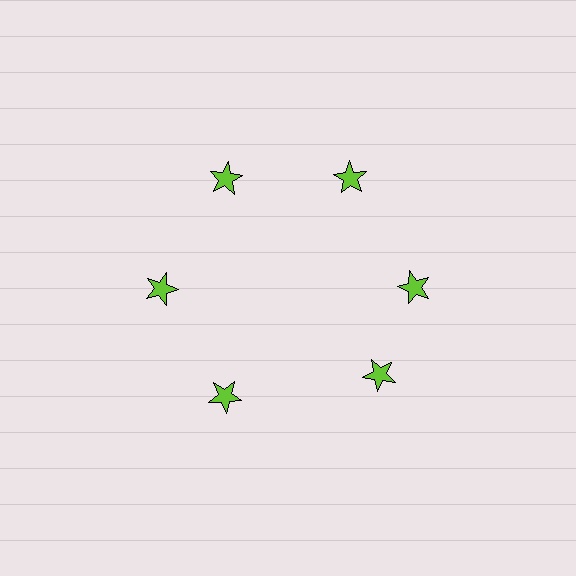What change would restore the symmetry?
The symmetry would be restored by rotating it back into even spacing with its neighbors so that all 6 stars sit at equal angles and equal distance from the center.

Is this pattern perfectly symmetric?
No. The 6 lime stars are arranged in a ring, but one element near the 5 o'clock position is rotated out of alignment along the ring, breaking the 6-fold rotational symmetry.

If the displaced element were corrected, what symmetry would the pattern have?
It would have 6-fold rotational symmetry — the pattern would map onto itself every 60 degrees.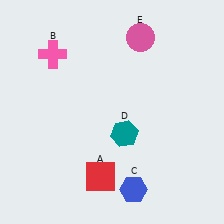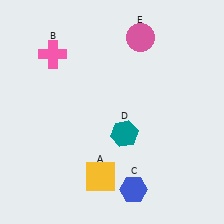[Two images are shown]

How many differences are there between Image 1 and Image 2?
There is 1 difference between the two images.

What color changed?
The square (A) changed from red in Image 1 to yellow in Image 2.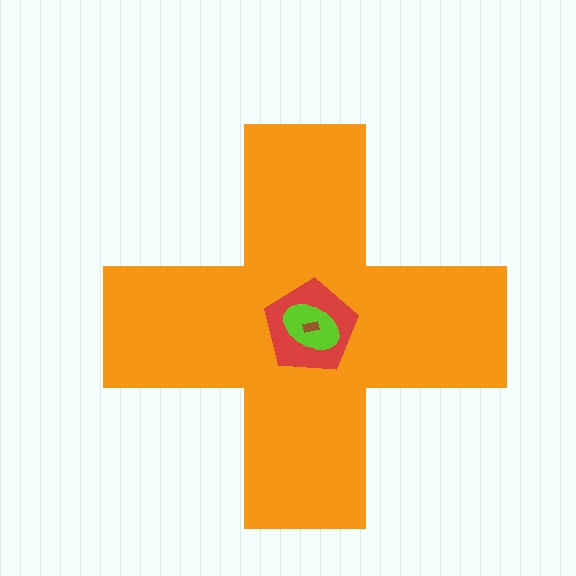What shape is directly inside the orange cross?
The red pentagon.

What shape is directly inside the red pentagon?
The lime ellipse.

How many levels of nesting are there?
4.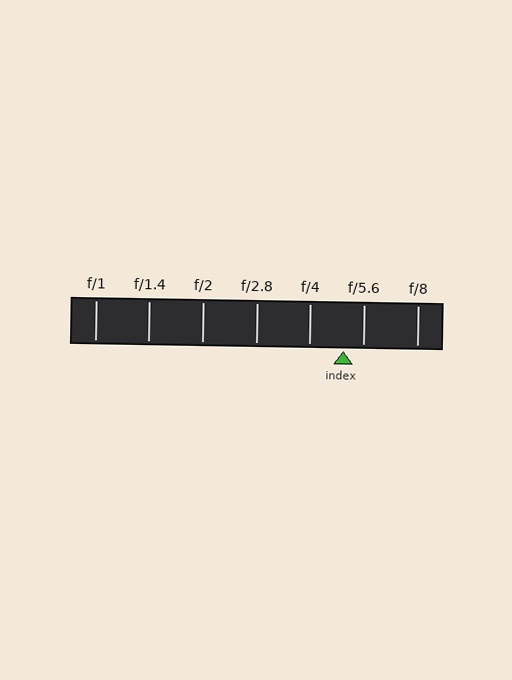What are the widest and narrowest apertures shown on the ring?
The widest aperture shown is f/1 and the narrowest is f/8.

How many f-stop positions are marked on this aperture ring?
There are 7 f-stop positions marked.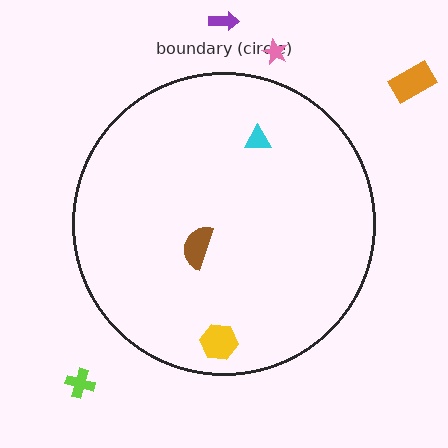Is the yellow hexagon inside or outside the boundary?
Inside.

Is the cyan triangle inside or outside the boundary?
Inside.